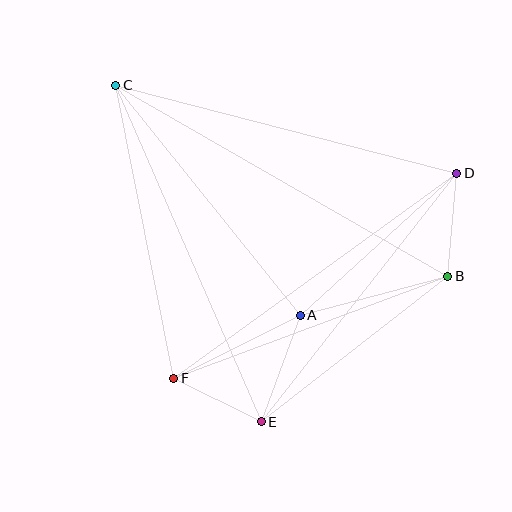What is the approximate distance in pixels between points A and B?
The distance between A and B is approximately 152 pixels.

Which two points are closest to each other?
Points E and F are closest to each other.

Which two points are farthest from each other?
Points B and C are farthest from each other.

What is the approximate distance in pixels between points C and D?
The distance between C and D is approximately 352 pixels.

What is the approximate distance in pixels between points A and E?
The distance between A and E is approximately 114 pixels.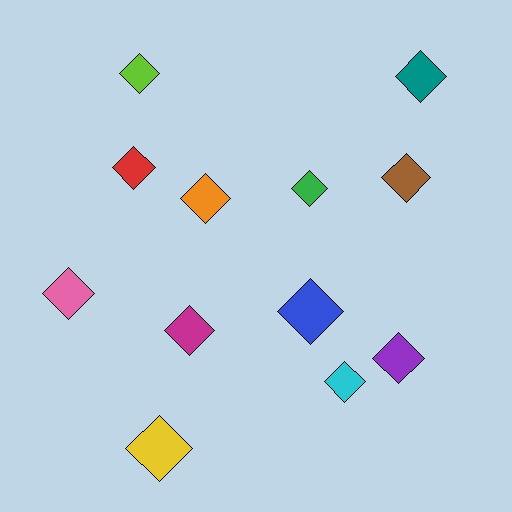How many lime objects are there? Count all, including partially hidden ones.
There is 1 lime object.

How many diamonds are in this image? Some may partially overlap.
There are 12 diamonds.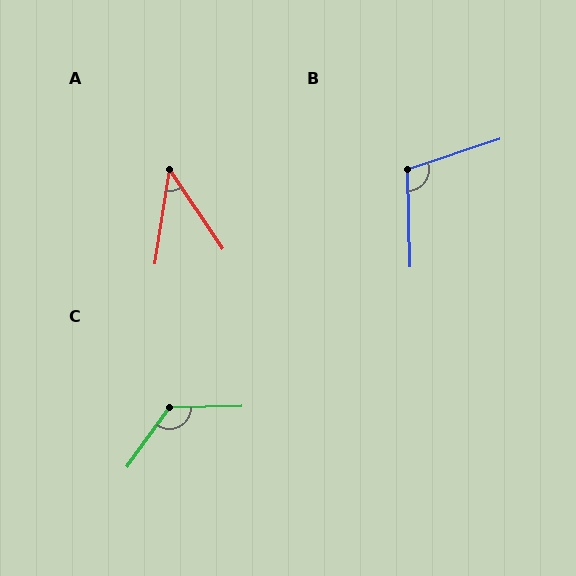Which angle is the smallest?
A, at approximately 43 degrees.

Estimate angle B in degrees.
Approximately 107 degrees.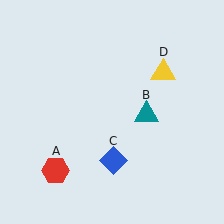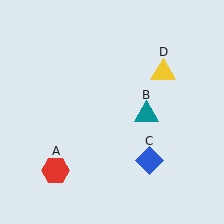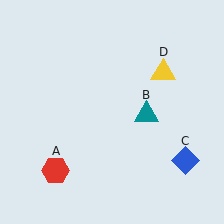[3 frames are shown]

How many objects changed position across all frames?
1 object changed position: blue diamond (object C).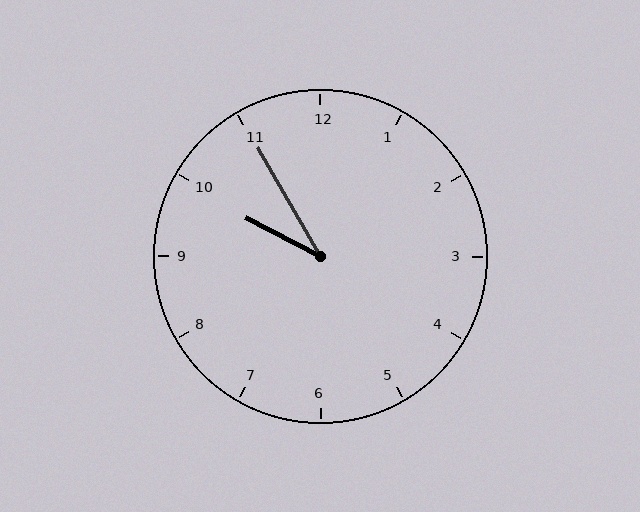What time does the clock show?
9:55.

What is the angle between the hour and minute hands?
Approximately 32 degrees.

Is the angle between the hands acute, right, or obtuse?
It is acute.